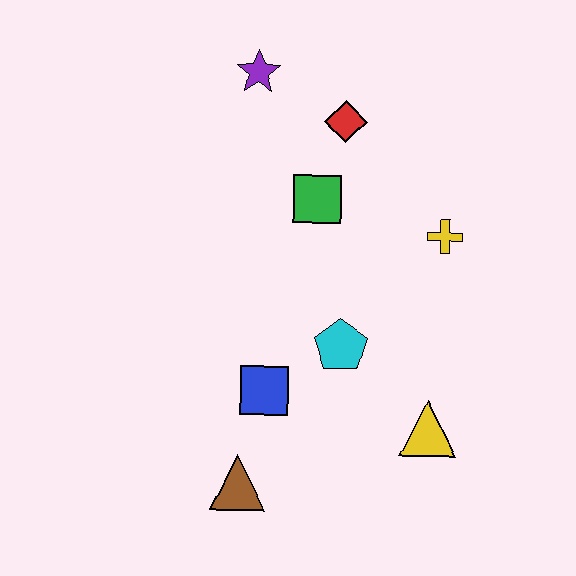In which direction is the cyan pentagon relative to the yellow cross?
The cyan pentagon is below the yellow cross.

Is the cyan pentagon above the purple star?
No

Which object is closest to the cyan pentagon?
The blue square is closest to the cyan pentagon.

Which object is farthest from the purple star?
The brown triangle is farthest from the purple star.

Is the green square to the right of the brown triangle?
Yes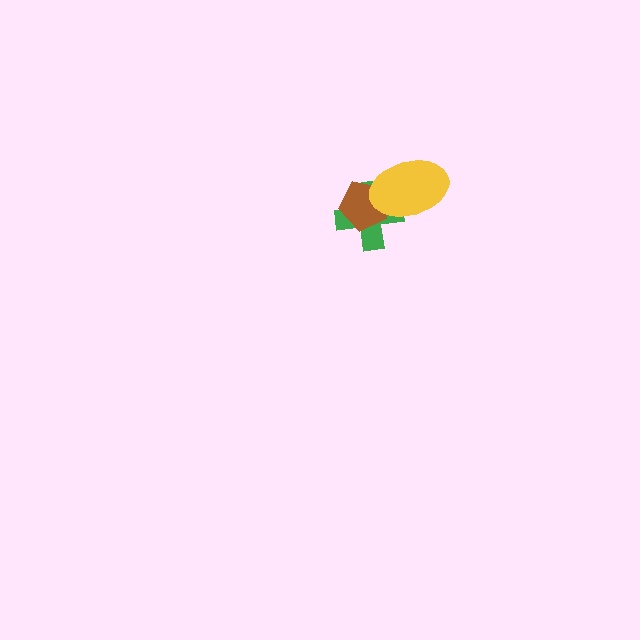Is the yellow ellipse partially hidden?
No, no other shape covers it.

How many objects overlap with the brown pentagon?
2 objects overlap with the brown pentagon.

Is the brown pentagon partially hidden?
Yes, it is partially covered by another shape.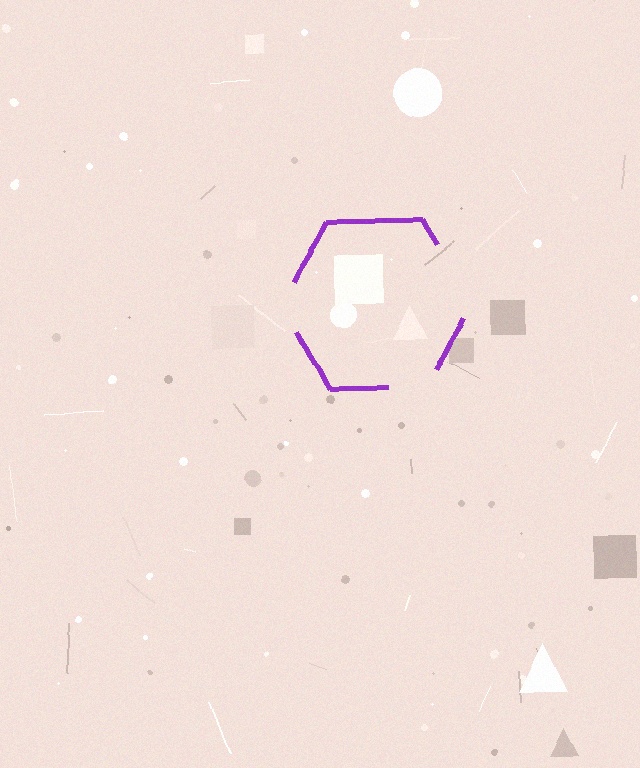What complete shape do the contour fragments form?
The contour fragments form a hexagon.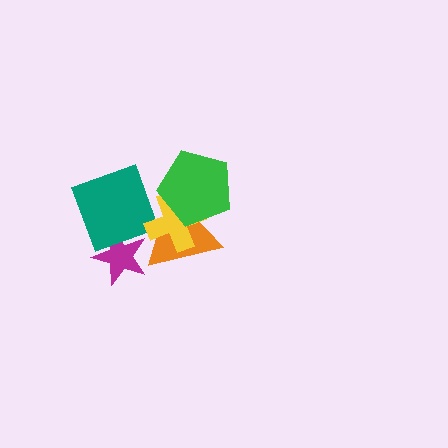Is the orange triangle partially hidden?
Yes, it is partially covered by another shape.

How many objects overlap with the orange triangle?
4 objects overlap with the orange triangle.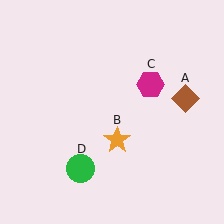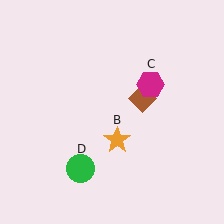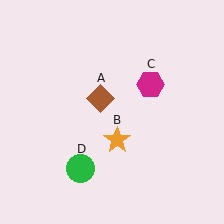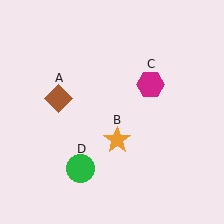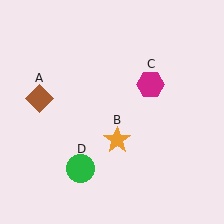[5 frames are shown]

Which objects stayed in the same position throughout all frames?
Orange star (object B) and magenta hexagon (object C) and green circle (object D) remained stationary.